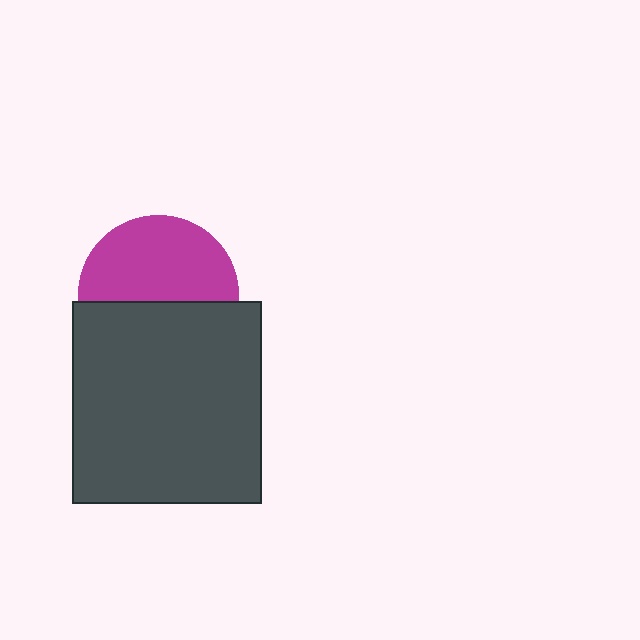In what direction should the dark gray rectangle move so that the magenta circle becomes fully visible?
The dark gray rectangle should move down. That is the shortest direction to clear the overlap and leave the magenta circle fully visible.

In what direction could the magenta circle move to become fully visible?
The magenta circle could move up. That would shift it out from behind the dark gray rectangle entirely.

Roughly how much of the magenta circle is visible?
About half of it is visible (roughly 55%).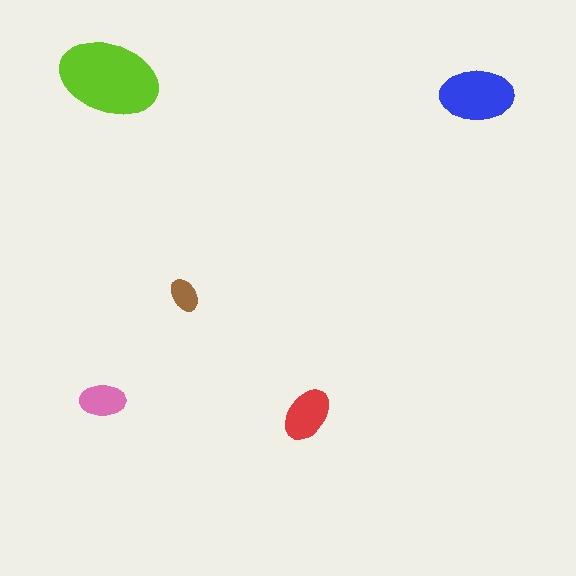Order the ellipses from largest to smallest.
the lime one, the blue one, the red one, the pink one, the brown one.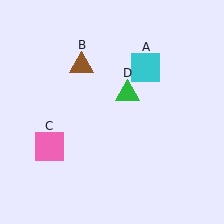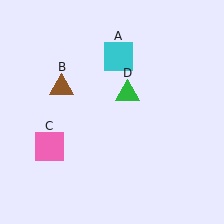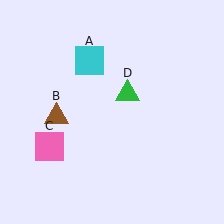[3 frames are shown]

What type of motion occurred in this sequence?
The cyan square (object A), brown triangle (object B) rotated counterclockwise around the center of the scene.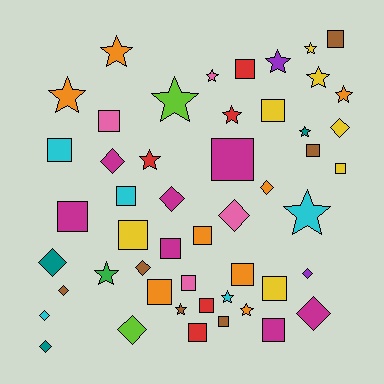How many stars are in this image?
There are 16 stars.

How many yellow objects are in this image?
There are 7 yellow objects.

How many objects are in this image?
There are 50 objects.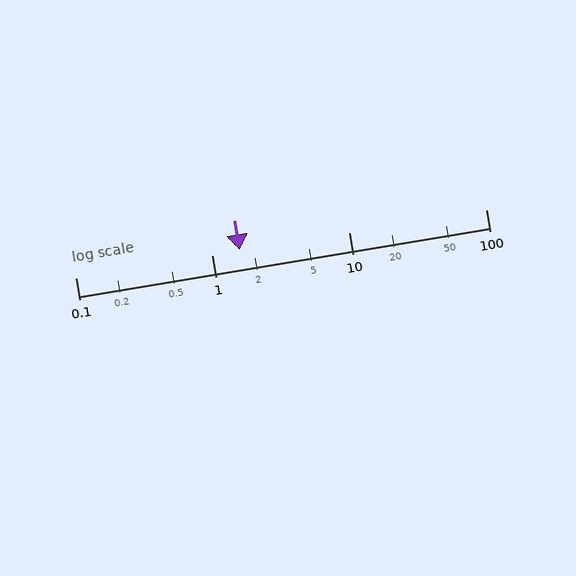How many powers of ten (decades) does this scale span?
The scale spans 3 decades, from 0.1 to 100.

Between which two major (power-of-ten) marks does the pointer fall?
The pointer is between 1 and 10.